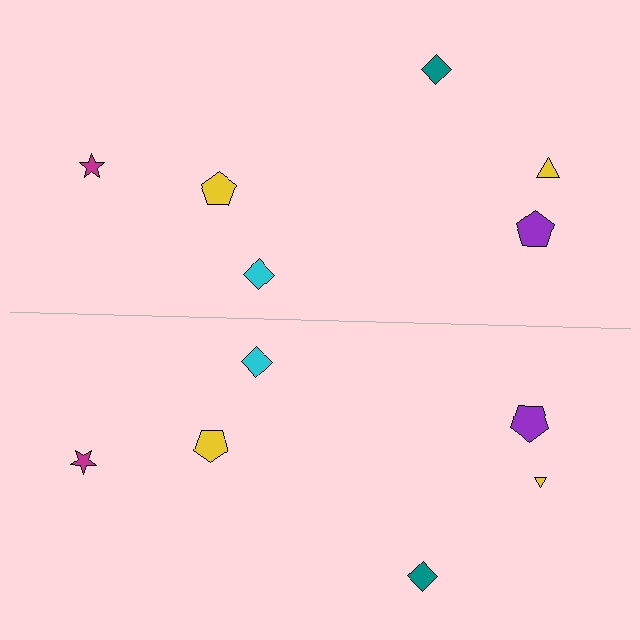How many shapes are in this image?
There are 12 shapes in this image.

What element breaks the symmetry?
The yellow triangle on the bottom side has a different size than its mirror counterpart.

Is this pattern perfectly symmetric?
No, the pattern is not perfectly symmetric. The yellow triangle on the bottom side has a different size than its mirror counterpart.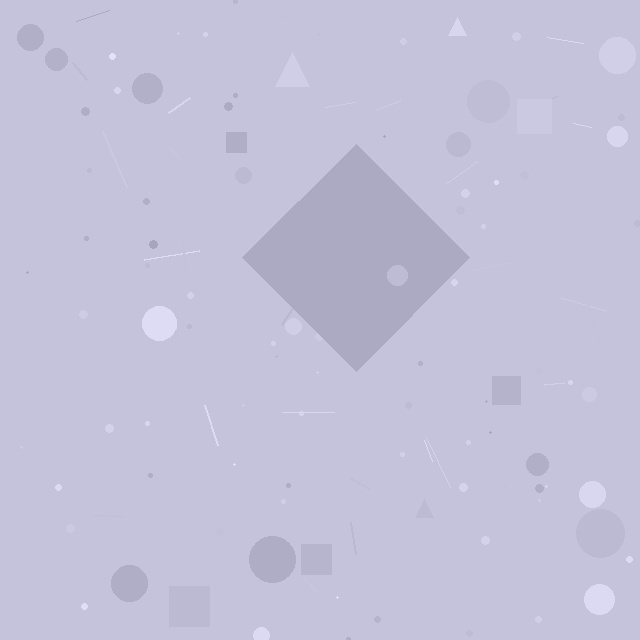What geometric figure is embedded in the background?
A diamond is embedded in the background.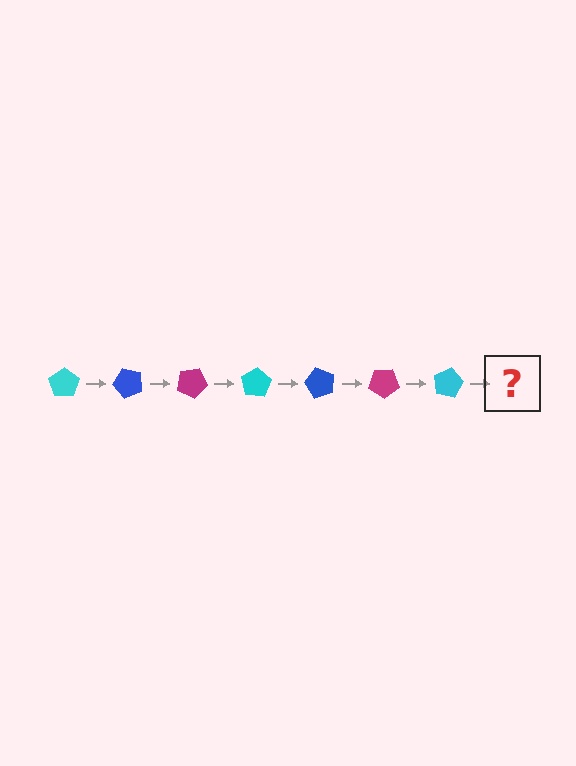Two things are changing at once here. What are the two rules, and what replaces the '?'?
The two rules are that it rotates 50 degrees each step and the color cycles through cyan, blue, and magenta. The '?' should be a blue pentagon, rotated 350 degrees from the start.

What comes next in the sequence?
The next element should be a blue pentagon, rotated 350 degrees from the start.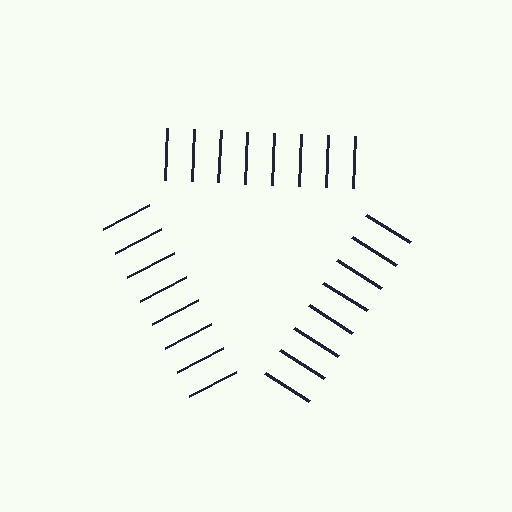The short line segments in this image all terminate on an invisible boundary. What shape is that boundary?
An illusory triangle — the line segments terminate on its edges but no continuous stroke is drawn.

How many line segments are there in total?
24 — 8 along each of the 3 edges.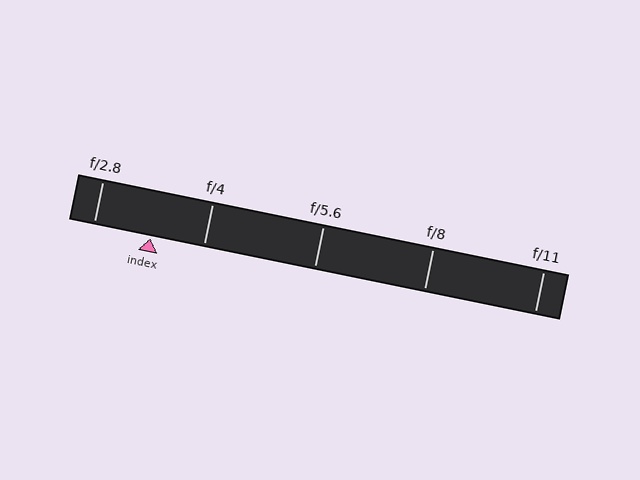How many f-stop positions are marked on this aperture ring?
There are 5 f-stop positions marked.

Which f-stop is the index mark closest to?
The index mark is closest to f/4.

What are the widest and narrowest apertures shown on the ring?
The widest aperture shown is f/2.8 and the narrowest is f/11.